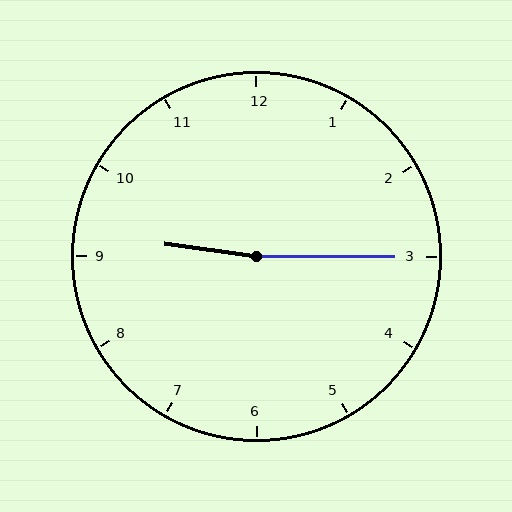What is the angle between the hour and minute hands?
Approximately 172 degrees.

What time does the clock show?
9:15.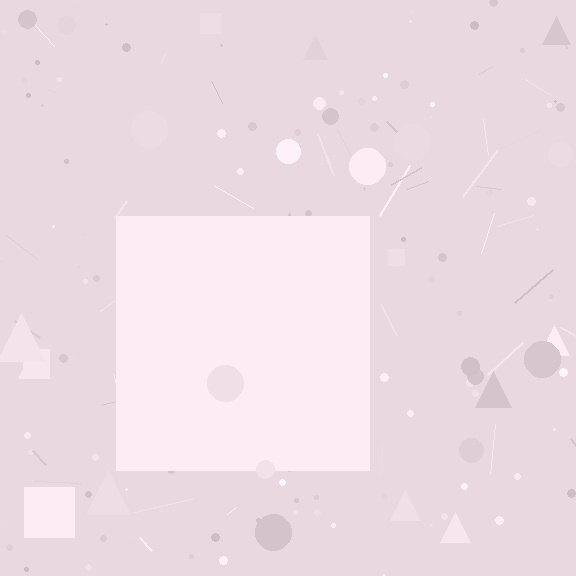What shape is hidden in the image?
A square is hidden in the image.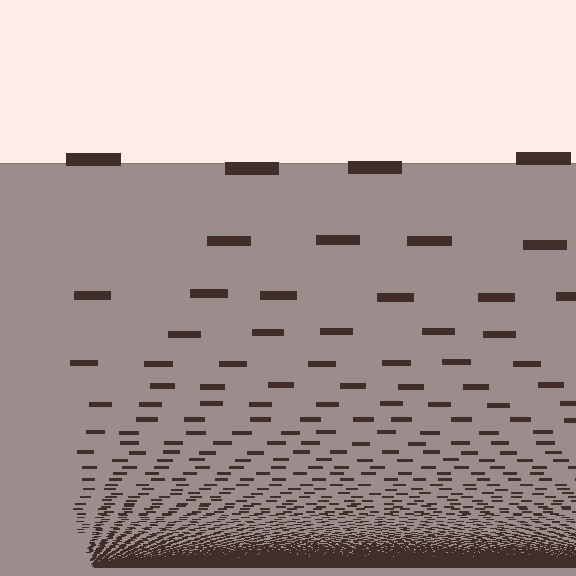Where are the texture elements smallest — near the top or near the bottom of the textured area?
Near the bottom.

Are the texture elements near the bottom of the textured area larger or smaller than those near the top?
Smaller. The gradient is inverted — elements near the bottom are smaller and denser.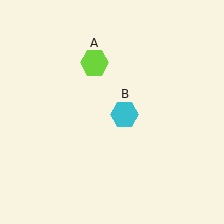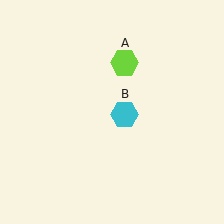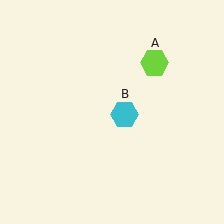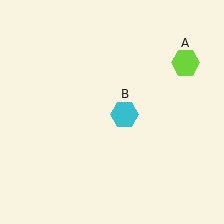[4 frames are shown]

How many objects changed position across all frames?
1 object changed position: lime hexagon (object A).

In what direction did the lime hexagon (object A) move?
The lime hexagon (object A) moved right.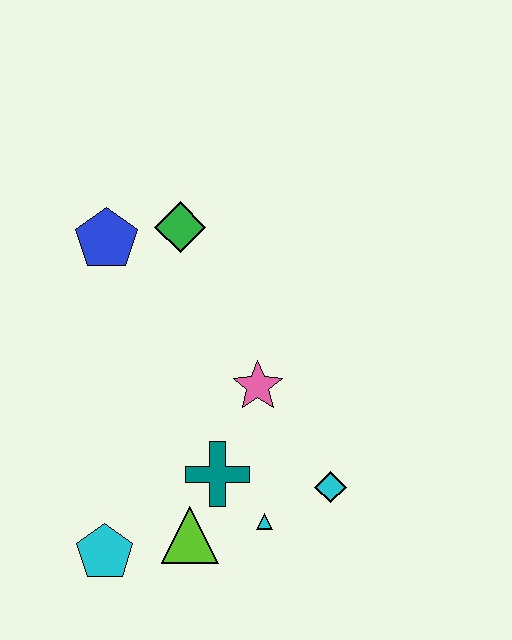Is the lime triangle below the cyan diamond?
Yes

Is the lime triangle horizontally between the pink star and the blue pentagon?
Yes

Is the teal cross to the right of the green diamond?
Yes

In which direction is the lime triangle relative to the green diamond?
The lime triangle is below the green diamond.